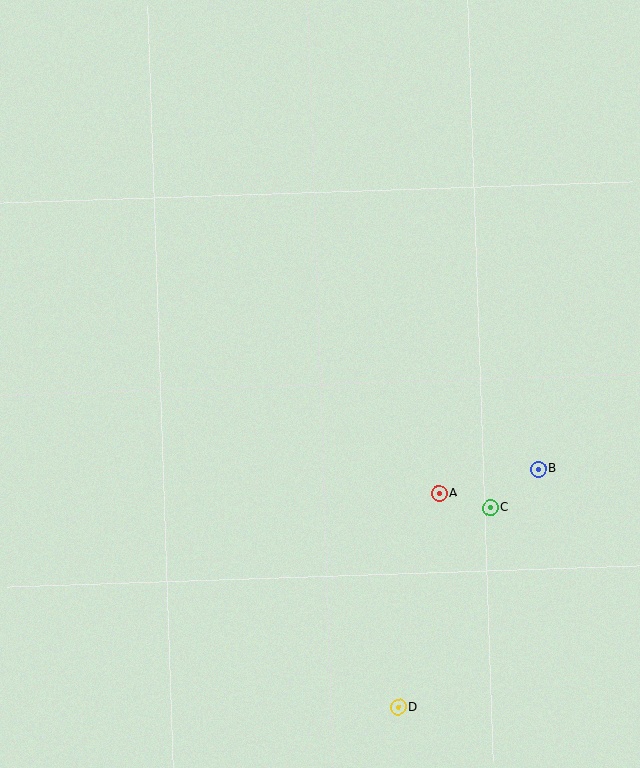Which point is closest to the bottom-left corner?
Point D is closest to the bottom-left corner.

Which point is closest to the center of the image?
Point A at (439, 493) is closest to the center.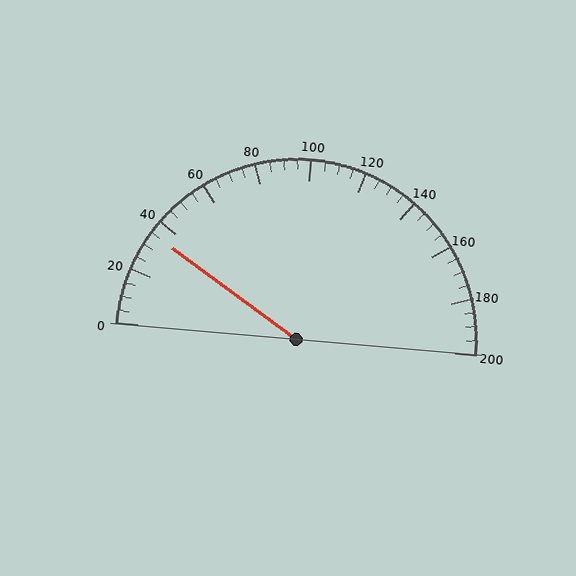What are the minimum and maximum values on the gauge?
The gauge ranges from 0 to 200.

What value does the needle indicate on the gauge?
The needle indicates approximately 35.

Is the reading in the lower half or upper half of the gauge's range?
The reading is in the lower half of the range (0 to 200).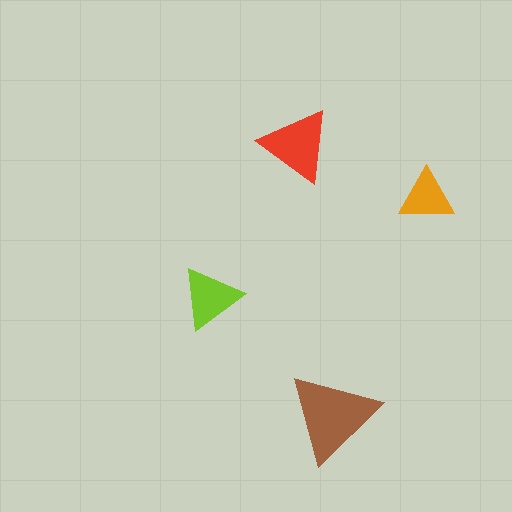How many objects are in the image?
There are 4 objects in the image.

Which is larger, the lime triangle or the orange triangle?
The lime one.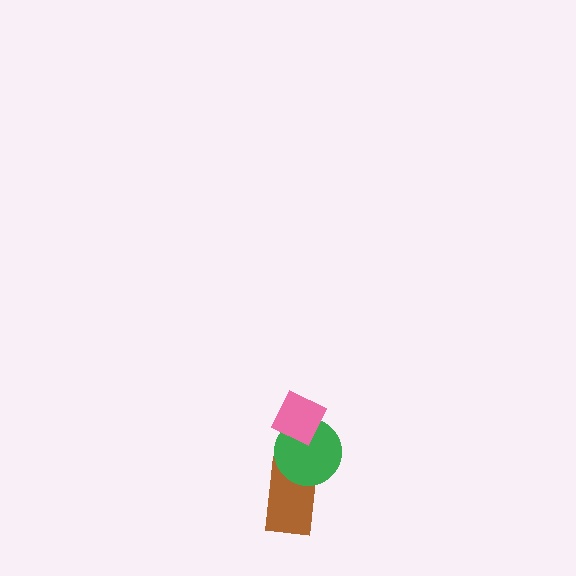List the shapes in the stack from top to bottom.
From top to bottom: the pink diamond, the green circle, the brown rectangle.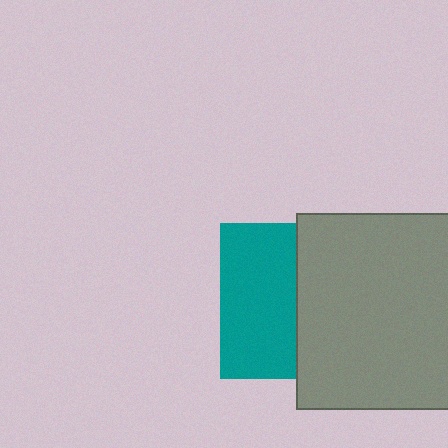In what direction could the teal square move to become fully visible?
The teal square could move left. That would shift it out from behind the gray square entirely.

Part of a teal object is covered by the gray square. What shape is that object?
It is a square.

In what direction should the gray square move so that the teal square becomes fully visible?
The gray square should move right. That is the shortest direction to clear the overlap and leave the teal square fully visible.